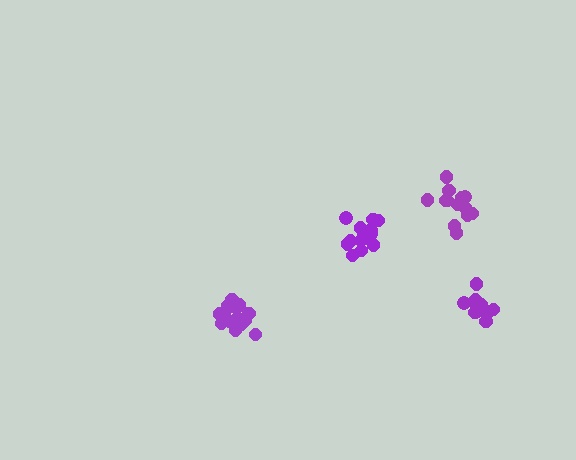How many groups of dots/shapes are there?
There are 4 groups.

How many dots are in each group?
Group 1: 11 dots, Group 2: 13 dots, Group 3: 15 dots, Group 4: 15 dots (54 total).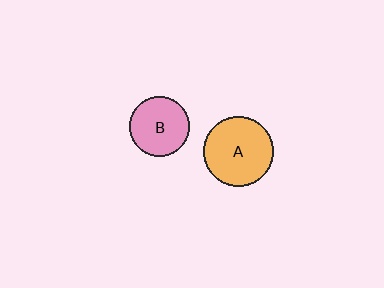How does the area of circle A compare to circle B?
Approximately 1.4 times.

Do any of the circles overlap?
No, none of the circles overlap.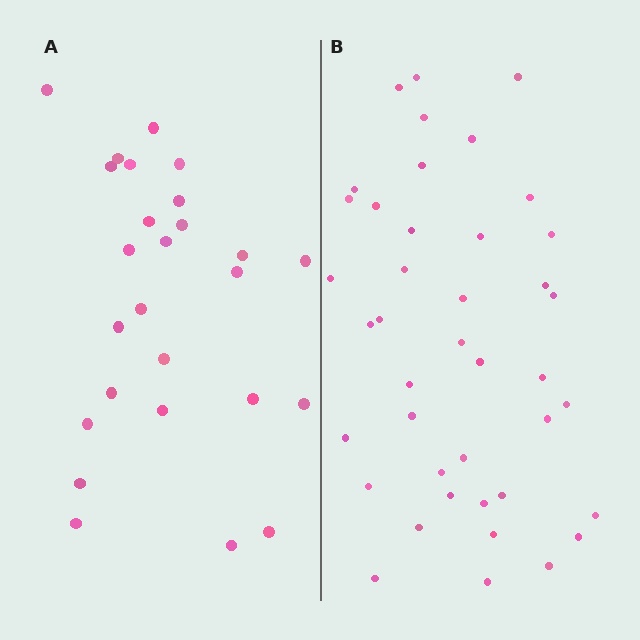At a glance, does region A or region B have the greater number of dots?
Region B (the right region) has more dots.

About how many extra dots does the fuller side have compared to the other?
Region B has approximately 15 more dots than region A.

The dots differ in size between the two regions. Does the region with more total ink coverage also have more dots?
No. Region A has more total ink coverage because its dots are larger, but region B actually contains more individual dots. Total area can be misleading — the number of items is what matters here.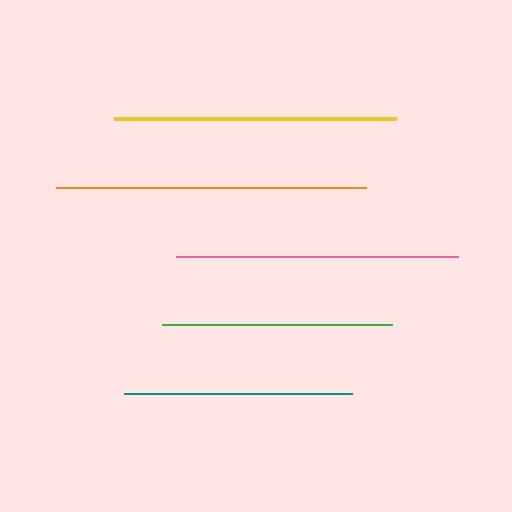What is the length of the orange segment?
The orange segment is approximately 309 pixels long.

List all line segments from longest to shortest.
From longest to shortest: orange, pink, yellow, green, teal.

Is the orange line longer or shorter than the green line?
The orange line is longer than the green line.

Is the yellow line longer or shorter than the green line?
The yellow line is longer than the green line.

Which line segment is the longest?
The orange line is the longest at approximately 309 pixels.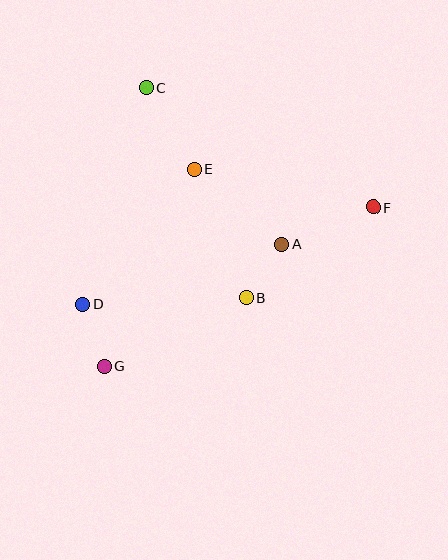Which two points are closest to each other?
Points A and B are closest to each other.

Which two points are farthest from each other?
Points F and G are farthest from each other.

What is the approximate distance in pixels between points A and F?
The distance between A and F is approximately 99 pixels.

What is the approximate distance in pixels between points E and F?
The distance between E and F is approximately 183 pixels.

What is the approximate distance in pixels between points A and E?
The distance between A and E is approximately 115 pixels.